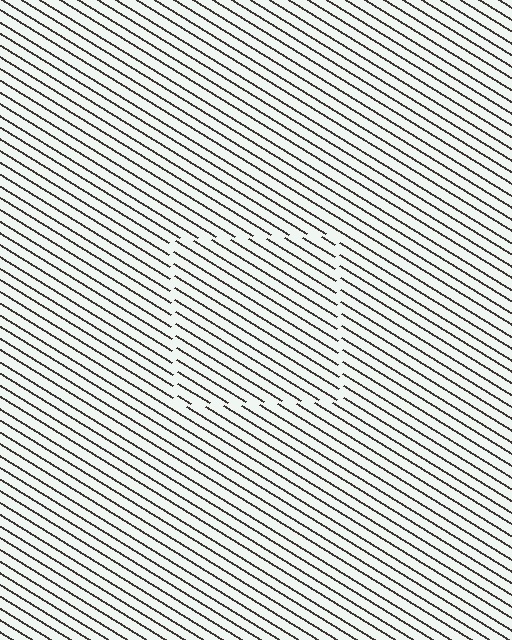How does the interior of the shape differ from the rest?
The interior of the shape contains the same grating, shifted by half a period — the contour is defined by the phase discontinuity where line-ends from the inner and outer gratings abut.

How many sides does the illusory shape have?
4 sides — the line-ends trace a square.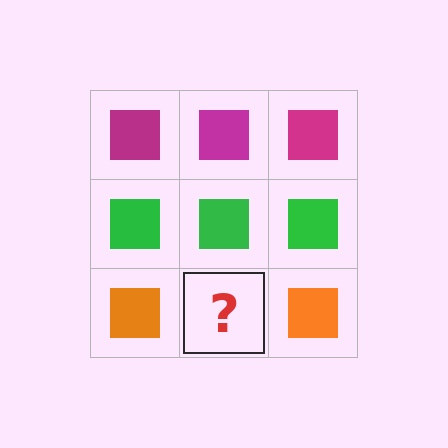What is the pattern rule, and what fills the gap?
The rule is that each row has a consistent color. The gap should be filled with an orange square.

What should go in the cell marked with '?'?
The missing cell should contain an orange square.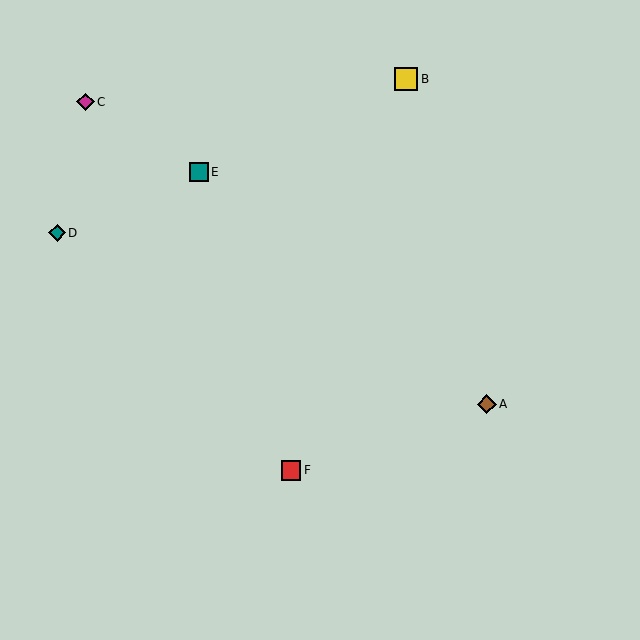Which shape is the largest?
The yellow square (labeled B) is the largest.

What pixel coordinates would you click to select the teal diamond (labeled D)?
Click at (57, 233) to select the teal diamond D.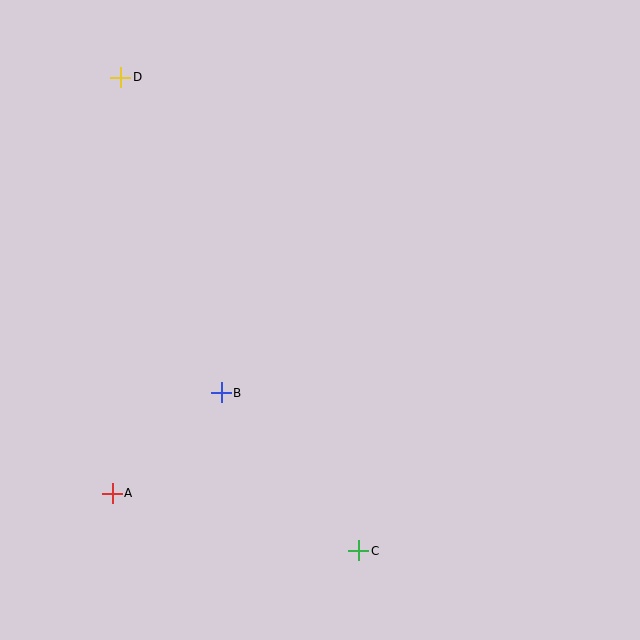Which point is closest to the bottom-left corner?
Point A is closest to the bottom-left corner.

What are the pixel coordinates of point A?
Point A is at (112, 493).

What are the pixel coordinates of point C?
Point C is at (359, 551).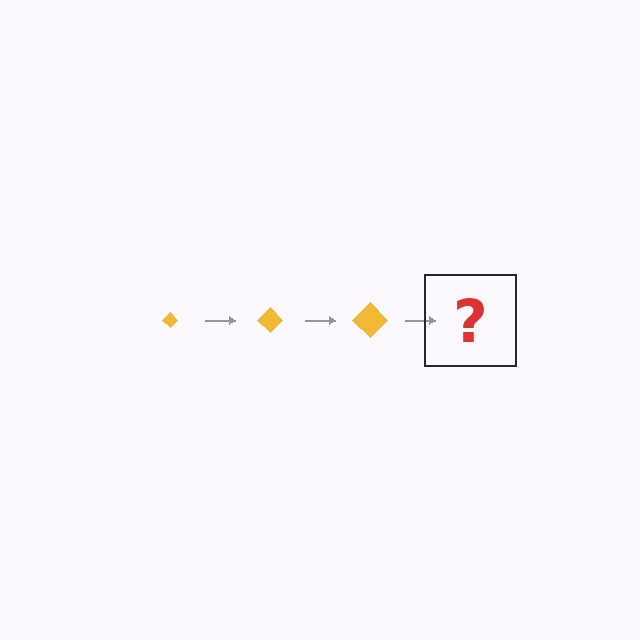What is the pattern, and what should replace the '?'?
The pattern is that the diamond gets progressively larger each step. The '?' should be a yellow diamond, larger than the previous one.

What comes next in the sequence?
The next element should be a yellow diamond, larger than the previous one.